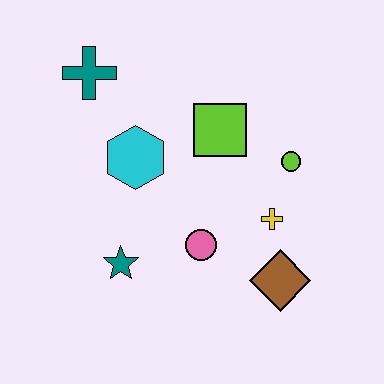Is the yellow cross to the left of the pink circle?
No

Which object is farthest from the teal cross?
The brown diamond is farthest from the teal cross.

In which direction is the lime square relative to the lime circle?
The lime square is to the left of the lime circle.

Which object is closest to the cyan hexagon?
The lime square is closest to the cyan hexagon.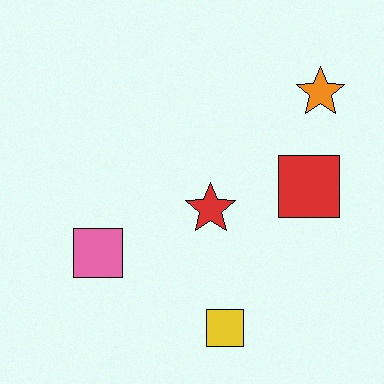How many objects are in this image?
There are 5 objects.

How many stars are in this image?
There are 2 stars.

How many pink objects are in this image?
There is 1 pink object.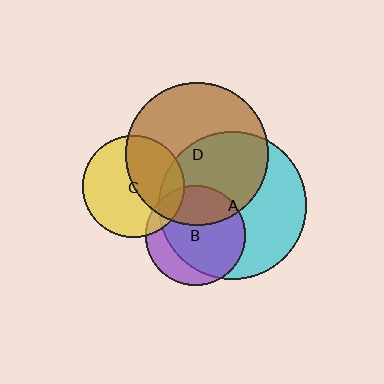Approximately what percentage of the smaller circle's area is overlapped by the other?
Approximately 10%.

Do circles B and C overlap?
Yes.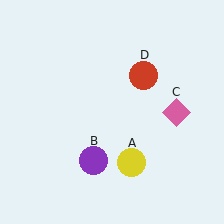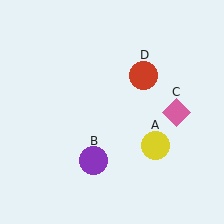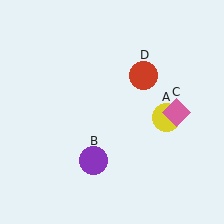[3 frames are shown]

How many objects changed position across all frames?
1 object changed position: yellow circle (object A).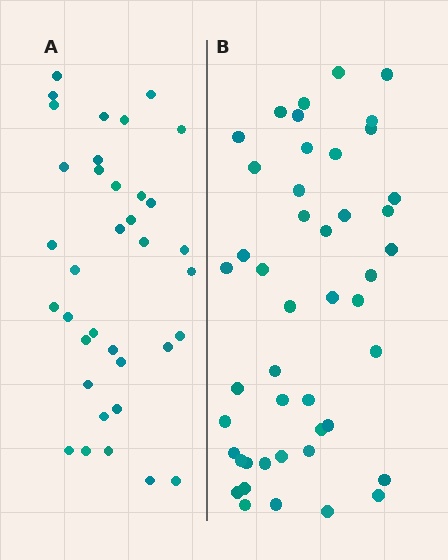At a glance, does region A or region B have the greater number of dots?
Region B (the right region) has more dots.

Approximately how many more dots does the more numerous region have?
Region B has roughly 10 or so more dots than region A.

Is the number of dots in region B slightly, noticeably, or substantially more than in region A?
Region B has noticeably more, but not dramatically so. The ratio is roughly 1.3 to 1.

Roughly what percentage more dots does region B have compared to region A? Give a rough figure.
About 30% more.